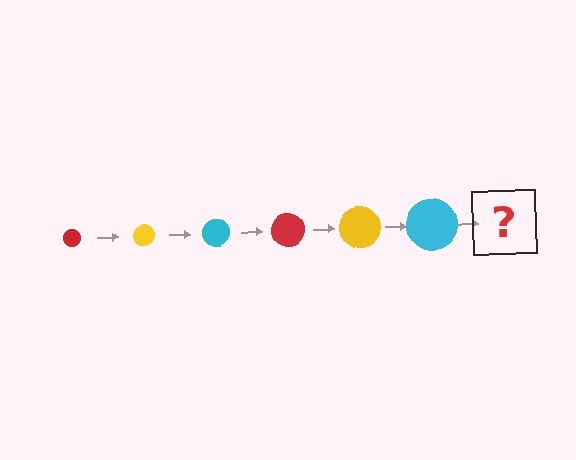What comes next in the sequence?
The next element should be a red circle, larger than the previous one.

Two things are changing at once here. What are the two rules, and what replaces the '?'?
The two rules are that the circle grows larger each step and the color cycles through red, yellow, and cyan. The '?' should be a red circle, larger than the previous one.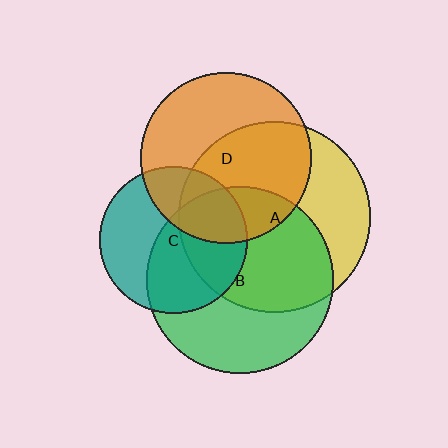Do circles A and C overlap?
Yes.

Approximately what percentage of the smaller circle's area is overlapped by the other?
Approximately 35%.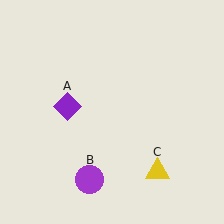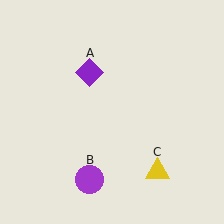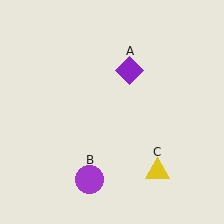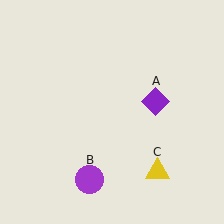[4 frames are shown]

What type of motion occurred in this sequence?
The purple diamond (object A) rotated clockwise around the center of the scene.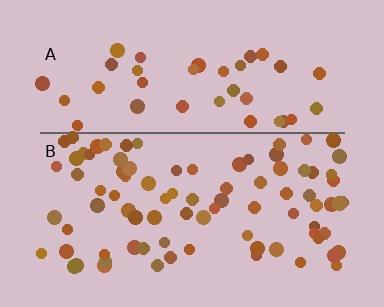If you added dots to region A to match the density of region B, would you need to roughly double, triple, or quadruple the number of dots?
Approximately double.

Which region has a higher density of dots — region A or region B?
B (the bottom).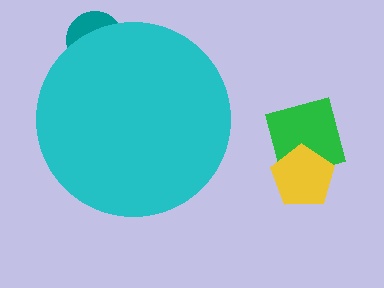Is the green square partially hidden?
No, the green square is fully visible.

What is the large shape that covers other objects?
A cyan circle.